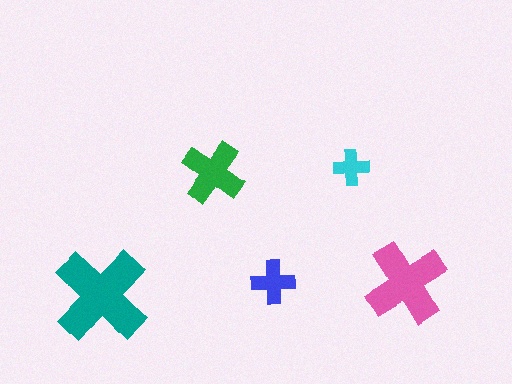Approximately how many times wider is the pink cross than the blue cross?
About 2 times wider.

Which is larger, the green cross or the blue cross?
The green one.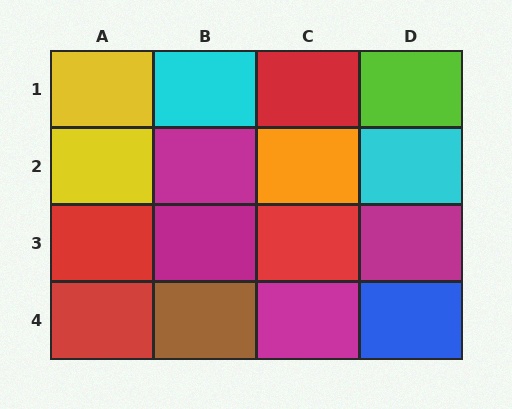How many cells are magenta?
4 cells are magenta.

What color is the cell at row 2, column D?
Cyan.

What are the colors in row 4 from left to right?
Red, brown, magenta, blue.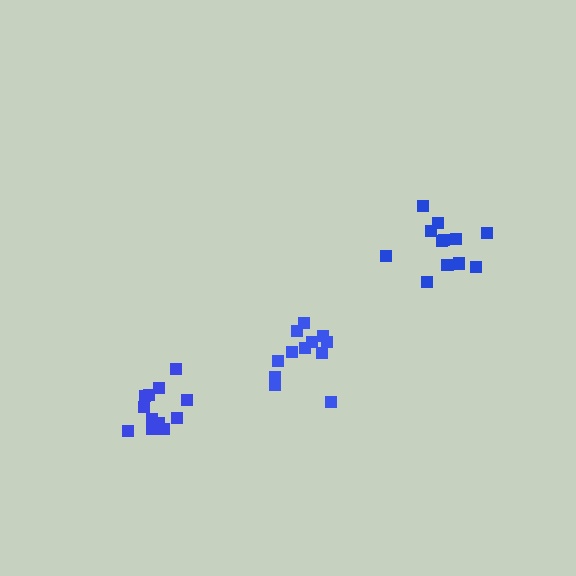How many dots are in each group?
Group 1: 12 dots, Group 2: 12 dots, Group 3: 12 dots (36 total).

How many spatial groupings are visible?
There are 3 spatial groupings.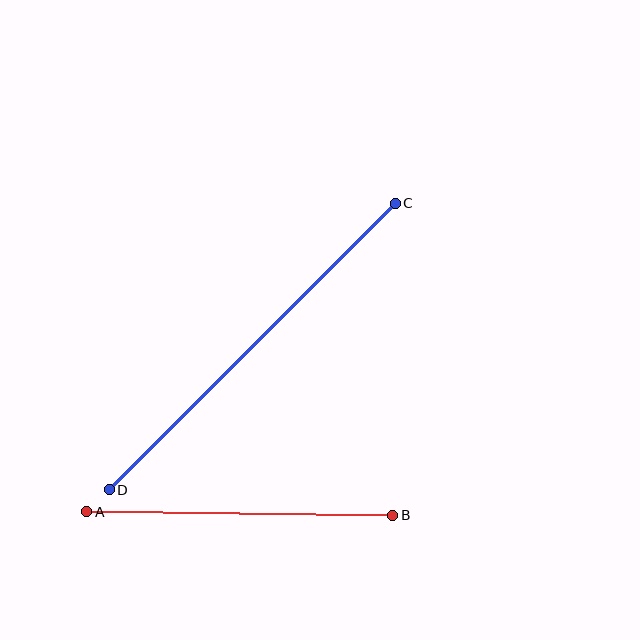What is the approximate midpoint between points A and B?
The midpoint is at approximately (240, 514) pixels.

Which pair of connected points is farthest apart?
Points C and D are farthest apart.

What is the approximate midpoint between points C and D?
The midpoint is at approximately (252, 346) pixels.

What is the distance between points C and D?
The distance is approximately 405 pixels.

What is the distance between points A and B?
The distance is approximately 306 pixels.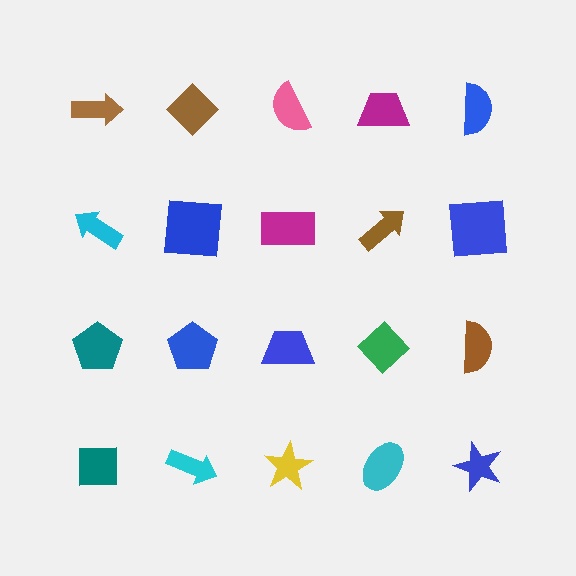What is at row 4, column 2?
A cyan arrow.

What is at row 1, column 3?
A pink semicircle.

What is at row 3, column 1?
A teal pentagon.